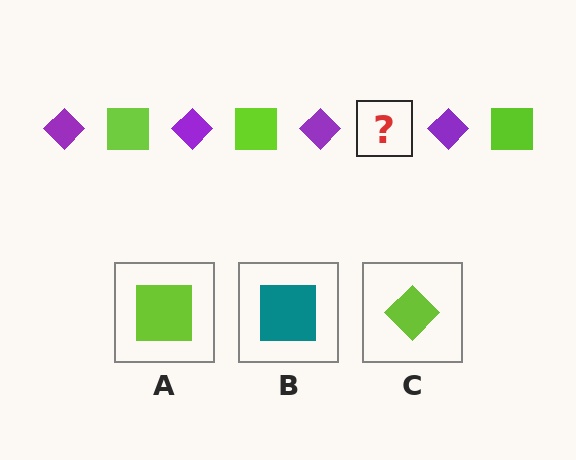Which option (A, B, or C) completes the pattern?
A.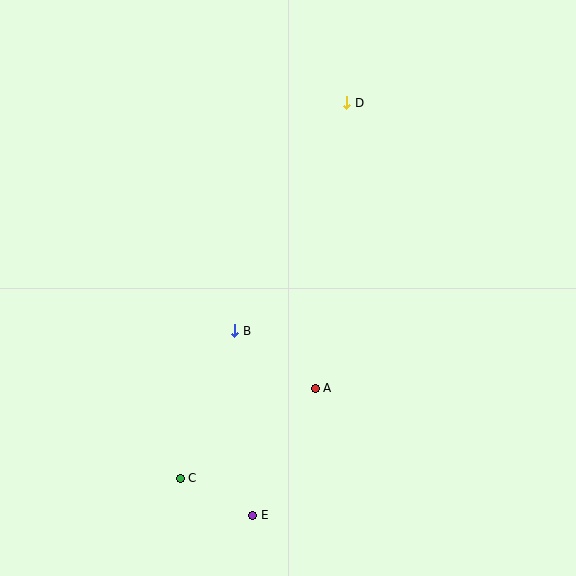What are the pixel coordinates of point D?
Point D is at (347, 103).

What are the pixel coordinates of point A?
Point A is at (315, 388).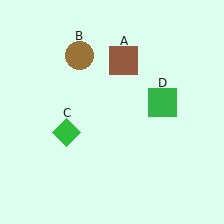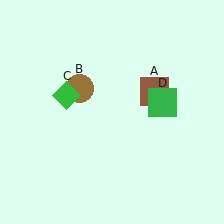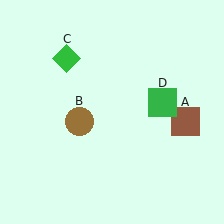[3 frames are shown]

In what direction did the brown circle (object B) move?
The brown circle (object B) moved down.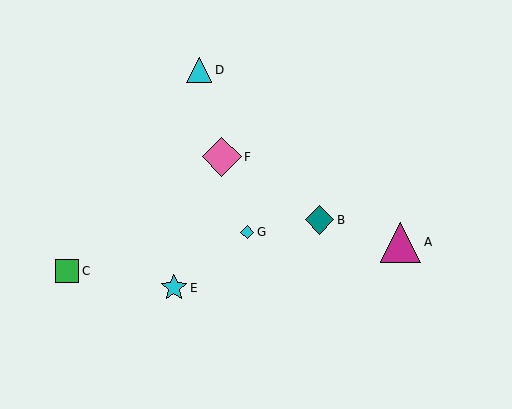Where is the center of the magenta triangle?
The center of the magenta triangle is at (400, 242).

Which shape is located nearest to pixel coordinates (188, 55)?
The cyan triangle (labeled D) at (199, 70) is nearest to that location.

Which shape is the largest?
The magenta triangle (labeled A) is the largest.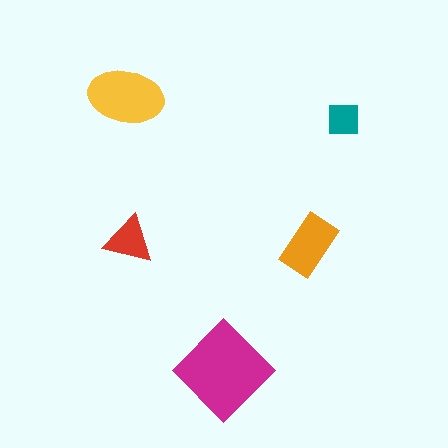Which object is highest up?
The yellow ellipse is topmost.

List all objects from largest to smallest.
The magenta diamond, the yellow ellipse, the orange rectangle, the red triangle, the teal square.